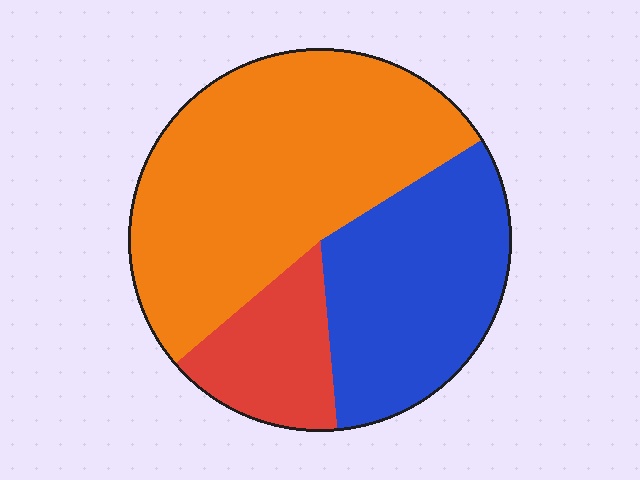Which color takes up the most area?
Orange, at roughly 55%.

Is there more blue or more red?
Blue.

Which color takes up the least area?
Red, at roughly 15%.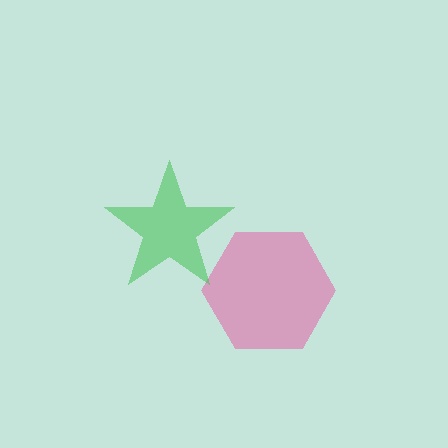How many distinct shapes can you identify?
There are 2 distinct shapes: a pink hexagon, a green star.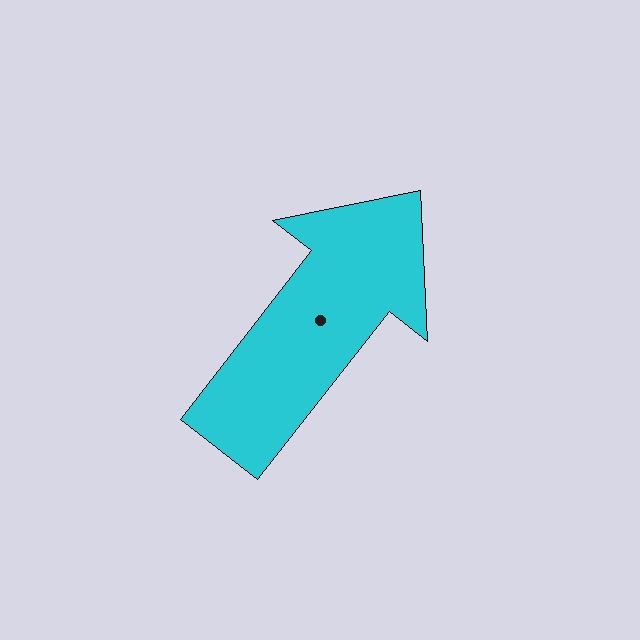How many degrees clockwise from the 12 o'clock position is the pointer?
Approximately 38 degrees.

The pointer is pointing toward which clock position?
Roughly 1 o'clock.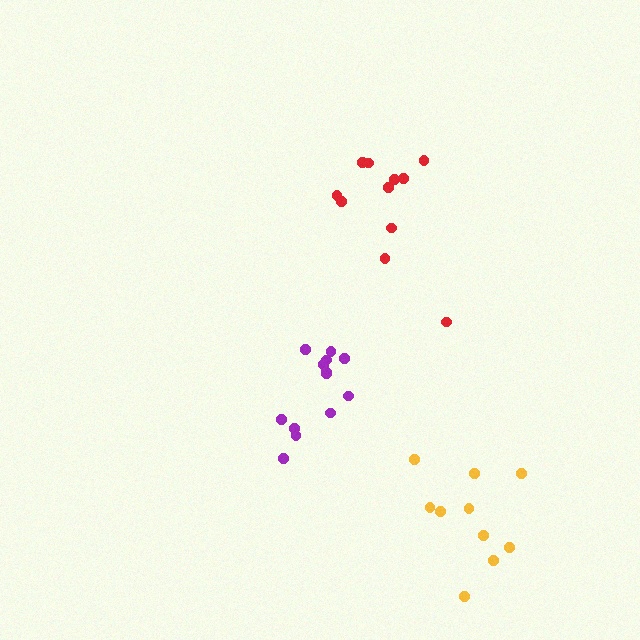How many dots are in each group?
Group 1: 11 dots, Group 2: 13 dots, Group 3: 10 dots (34 total).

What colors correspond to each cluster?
The clusters are colored: red, purple, yellow.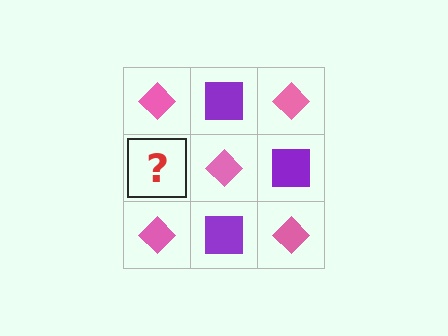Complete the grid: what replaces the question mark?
The question mark should be replaced with a purple square.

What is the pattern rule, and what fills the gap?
The rule is that it alternates pink diamond and purple square in a checkerboard pattern. The gap should be filled with a purple square.